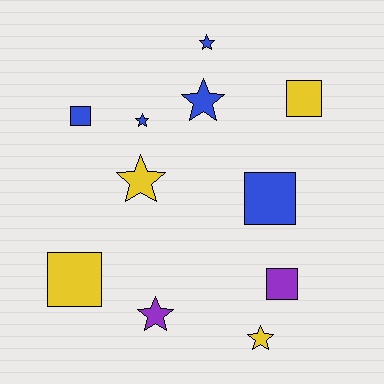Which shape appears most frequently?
Star, with 6 objects.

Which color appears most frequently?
Blue, with 5 objects.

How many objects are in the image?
There are 11 objects.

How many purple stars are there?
There is 1 purple star.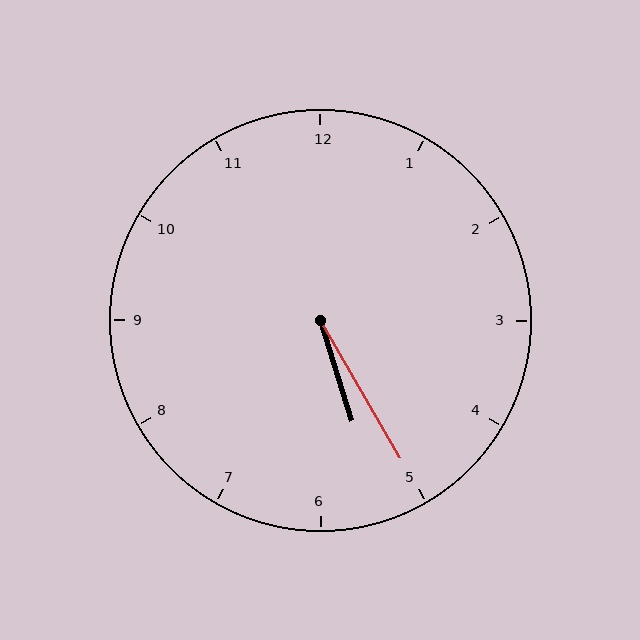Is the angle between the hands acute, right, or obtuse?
It is acute.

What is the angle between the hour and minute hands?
Approximately 12 degrees.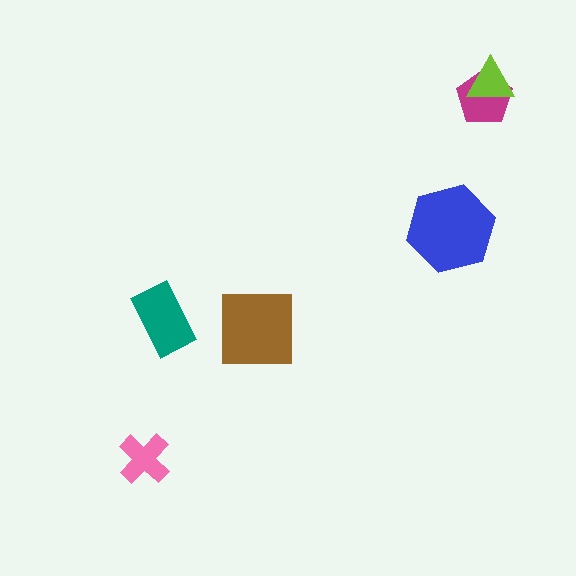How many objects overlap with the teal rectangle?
0 objects overlap with the teal rectangle.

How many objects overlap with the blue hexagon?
0 objects overlap with the blue hexagon.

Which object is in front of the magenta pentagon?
The lime triangle is in front of the magenta pentagon.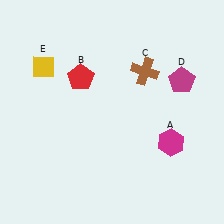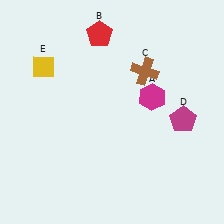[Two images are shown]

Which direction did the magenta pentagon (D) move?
The magenta pentagon (D) moved down.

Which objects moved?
The objects that moved are: the magenta hexagon (A), the red pentagon (B), the magenta pentagon (D).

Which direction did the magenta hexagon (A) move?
The magenta hexagon (A) moved up.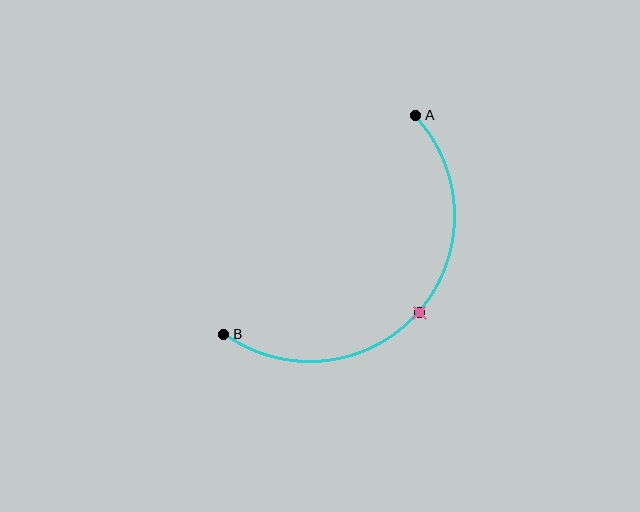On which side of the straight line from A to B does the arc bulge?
The arc bulges below and to the right of the straight line connecting A and B.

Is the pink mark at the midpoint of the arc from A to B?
Yes. The pink mark lies on the arc at equal arc-length from both A and B — it is the arc midpoint.